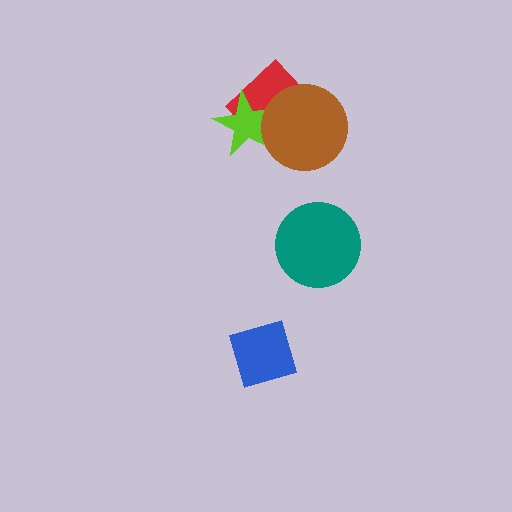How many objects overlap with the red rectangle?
2 objects overlap with the red rectangle.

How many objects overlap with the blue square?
0 objects overlap with the blue square.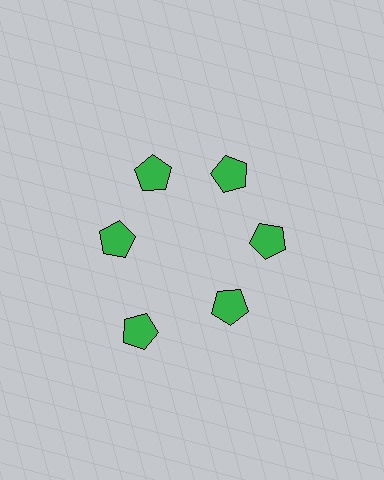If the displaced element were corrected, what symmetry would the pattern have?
It would have 6-fold rotational symmetry — the pattern would map onto itself every 60 degrees.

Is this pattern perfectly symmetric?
No. The 6 green pentagons are arranged in a ring, but one element near the 7 o'clock position is pushed outward from the center, breaking the 6-fold rotational symmetry.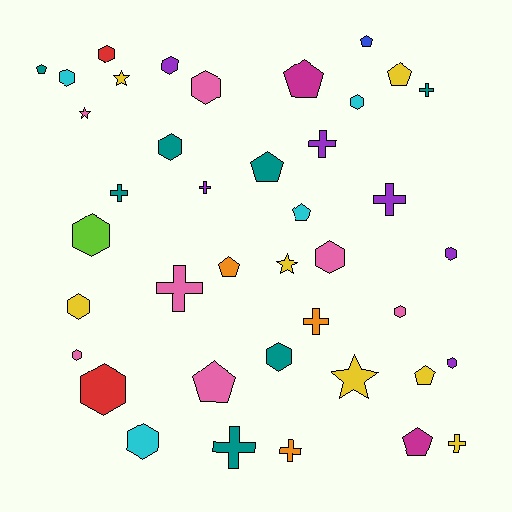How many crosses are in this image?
There are 10 crosses.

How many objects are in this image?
There are 40 objects.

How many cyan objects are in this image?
There are 4 cyan objects.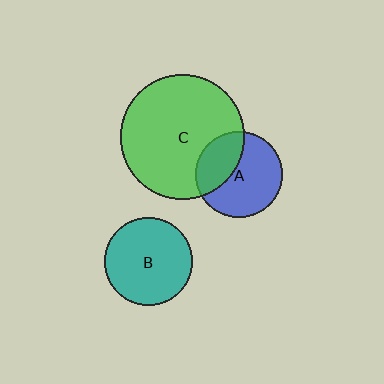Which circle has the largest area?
Circle C (green).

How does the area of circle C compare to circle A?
Approximately 2.0 times.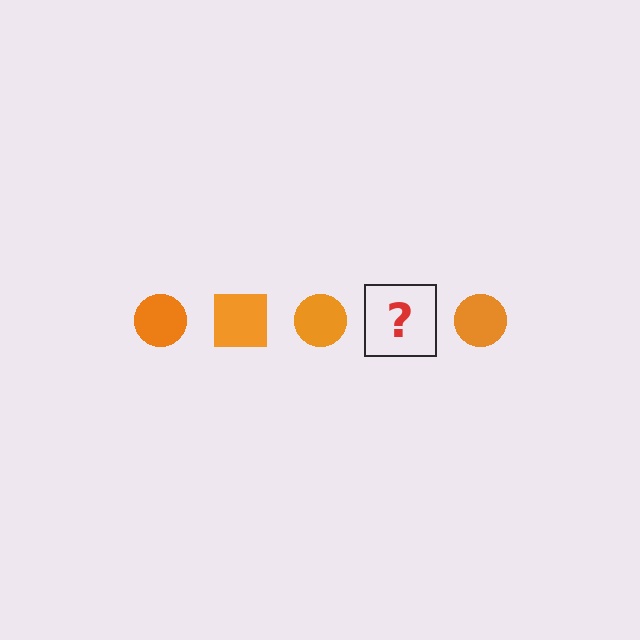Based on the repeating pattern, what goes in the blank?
The blank should be an orange square.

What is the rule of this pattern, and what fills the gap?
The rule is that the pattern cycles through circle, square shapes in orange. The gap should be filled with an orange square.